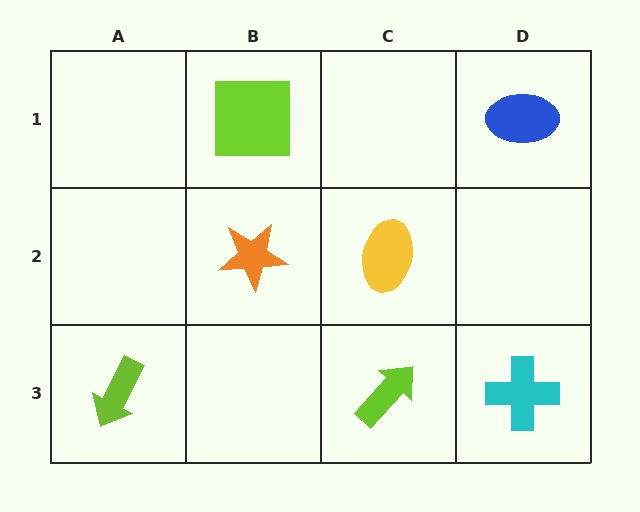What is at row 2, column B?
An orange star.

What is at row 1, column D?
A blue ellipse.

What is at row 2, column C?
A yellow ellipse.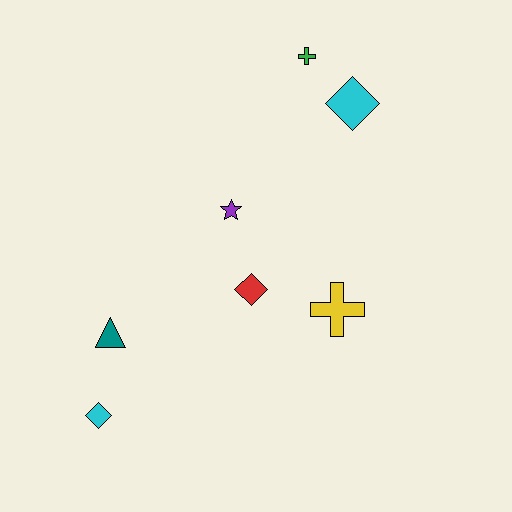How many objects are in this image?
There are 7 objects.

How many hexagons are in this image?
There are no hexagons.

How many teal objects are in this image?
There is 1 teal object.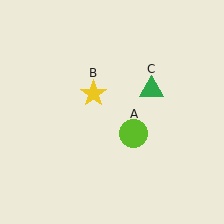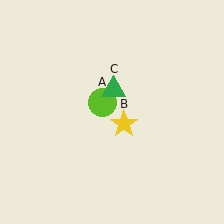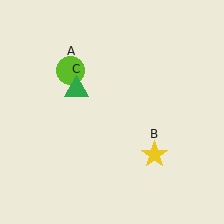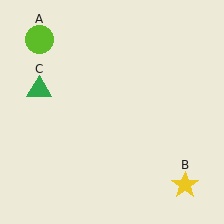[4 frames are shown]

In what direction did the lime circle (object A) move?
The lime circle (object A) moved up and to the left.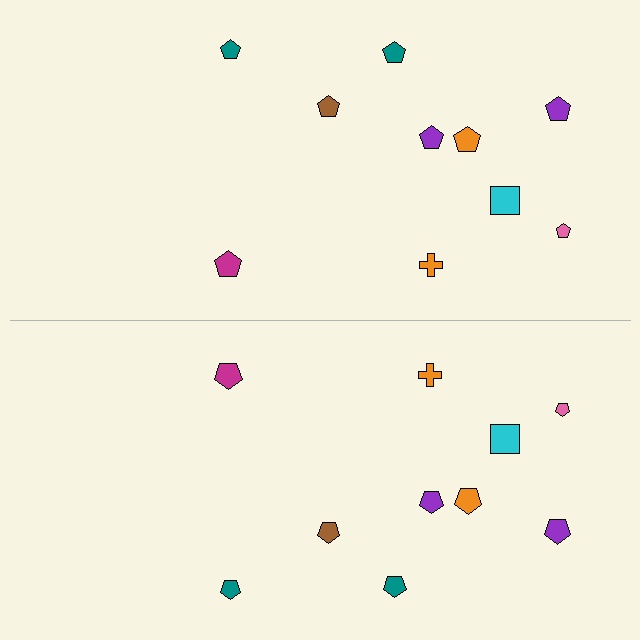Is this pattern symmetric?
Yes, this pattern has bilateral (reflection) symmetry.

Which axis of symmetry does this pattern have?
The pattern has a horizontal axis of symmetry running through the center of the image.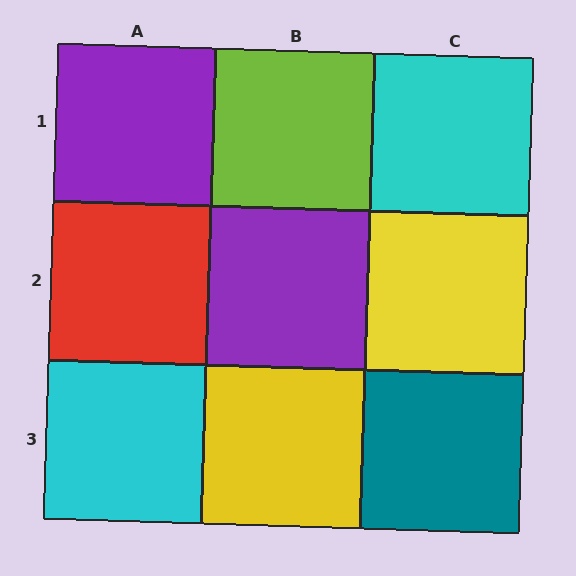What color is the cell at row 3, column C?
Teal.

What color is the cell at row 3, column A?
Cyan.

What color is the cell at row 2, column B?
Purple.